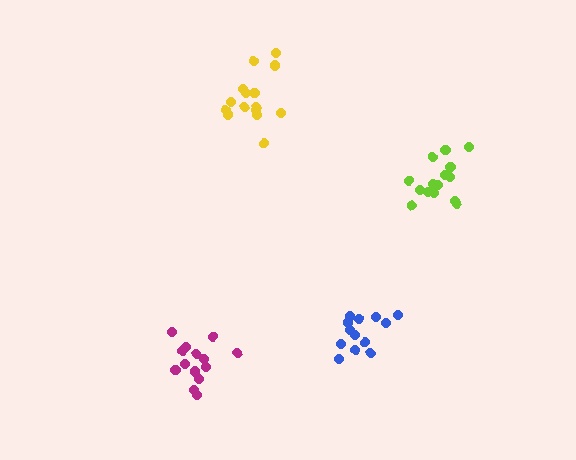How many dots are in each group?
Group 1: 15 dots, Group 2: 14 dots, Group 3: 13 dots, Group 4: 15 dots (57 total).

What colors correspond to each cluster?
The clusters are colored: yellow, magenta, blue, lime.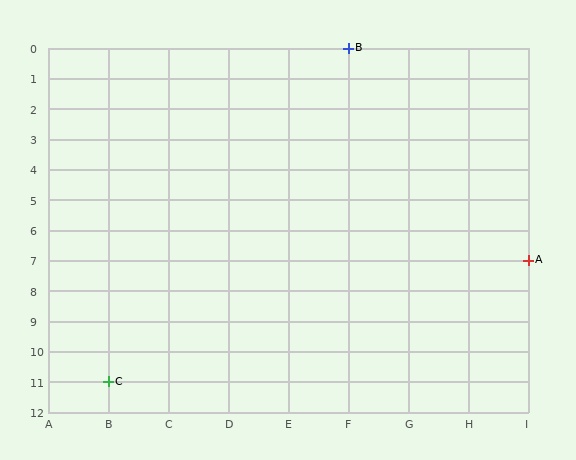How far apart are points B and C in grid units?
Points B and C are 4 columns and 11 rows apart (about 11.7 grid units diagonally).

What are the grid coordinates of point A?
Point A is at grid coordinates (I, 7).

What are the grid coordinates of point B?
Point B is at grid coordinates (F, 0).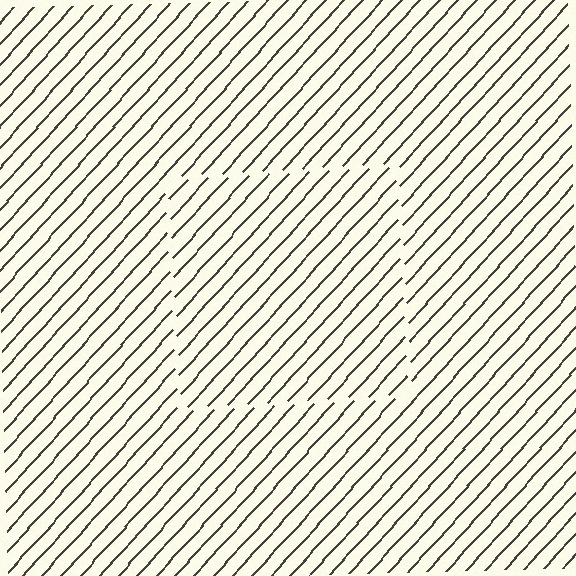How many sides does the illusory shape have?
4 sides — the line-ends trace a square.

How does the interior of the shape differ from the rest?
The interior of the shape contains the same grating, shifted by half a period — the contour is defined by the phase discontinuity where line-ends from the inner and outer gratings abut.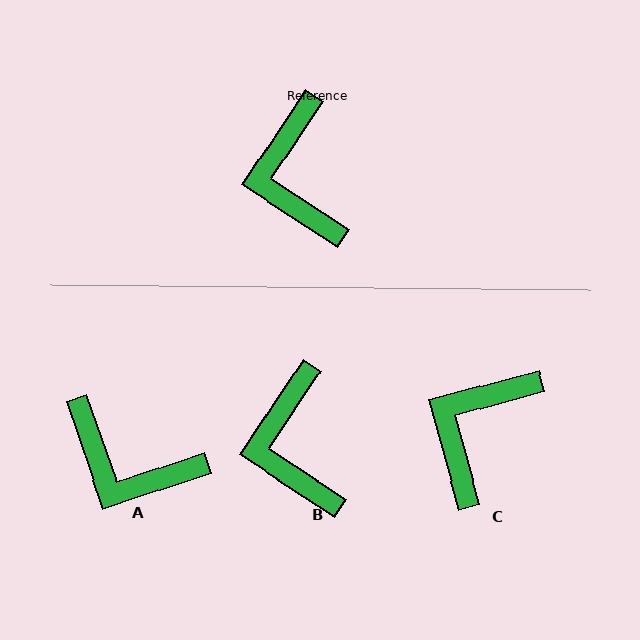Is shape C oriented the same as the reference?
No, it is off by about 41 degrees.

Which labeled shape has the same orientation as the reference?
B.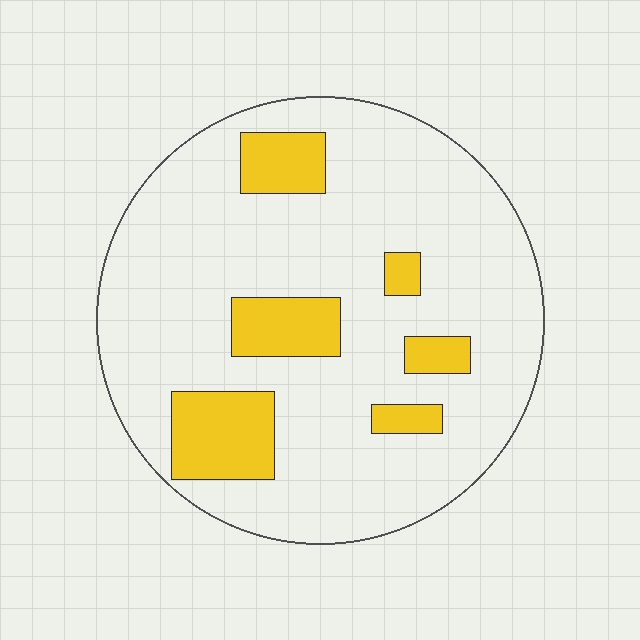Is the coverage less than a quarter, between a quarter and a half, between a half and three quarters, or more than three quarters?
Less than a quarter.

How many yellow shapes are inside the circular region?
6.